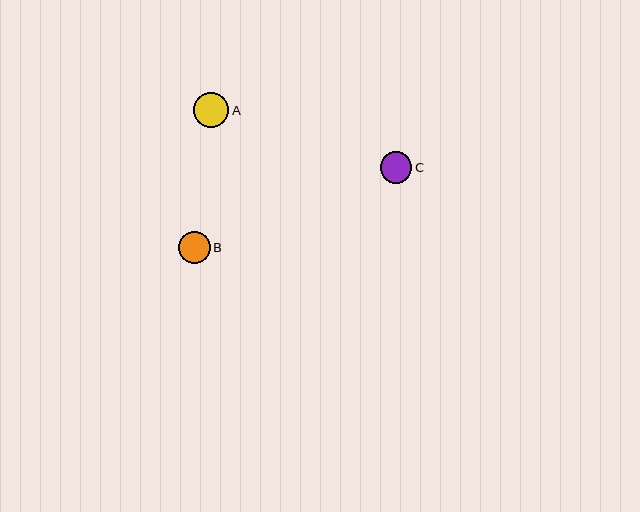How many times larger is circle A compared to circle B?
Circle A is approximately 1.1 times the size of circle B.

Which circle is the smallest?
Circle B is the smallest with a size of approximately 32 pixels.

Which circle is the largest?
Circle A is the largest with a size of approximately 35 pixels.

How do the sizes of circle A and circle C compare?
Circle A and circle C are approximately the same size.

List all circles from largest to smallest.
From largest to smallest: A, C, B.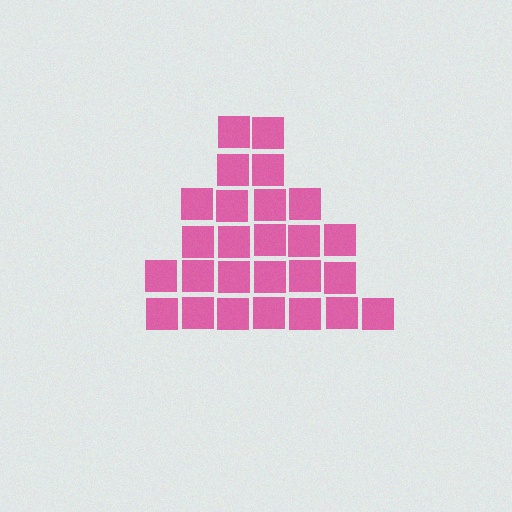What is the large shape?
The large shape is a triangle.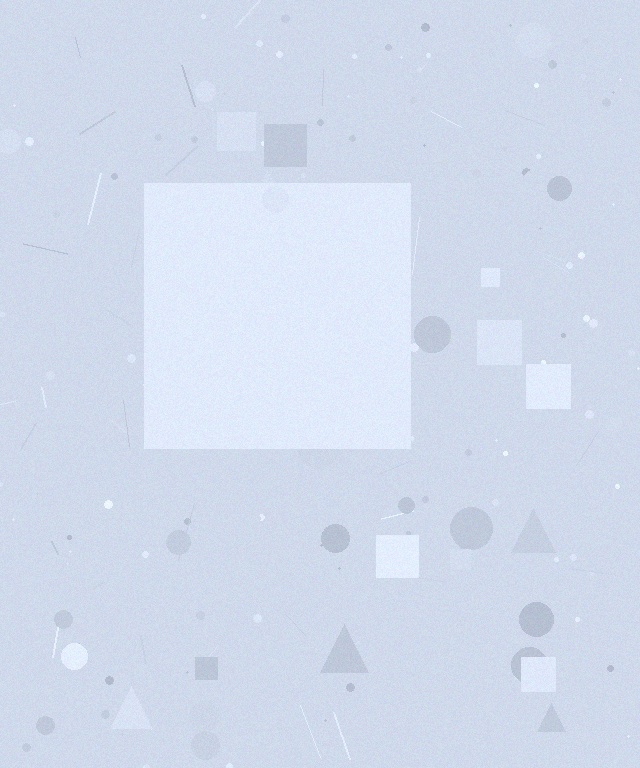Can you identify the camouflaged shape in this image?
The camouflaged shape is a square.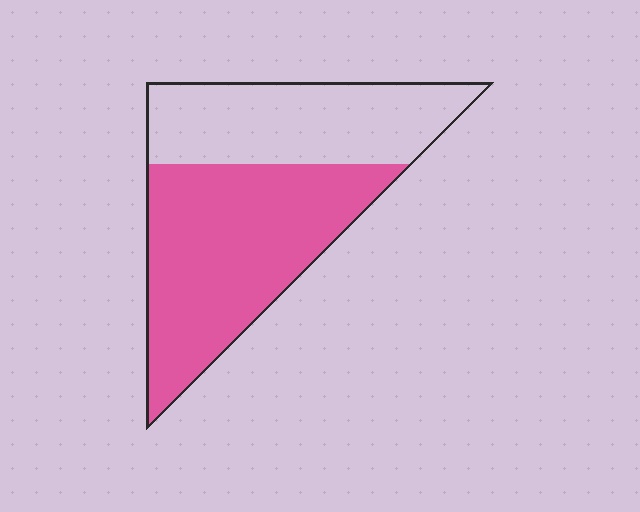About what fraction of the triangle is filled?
About three fifths (3/5).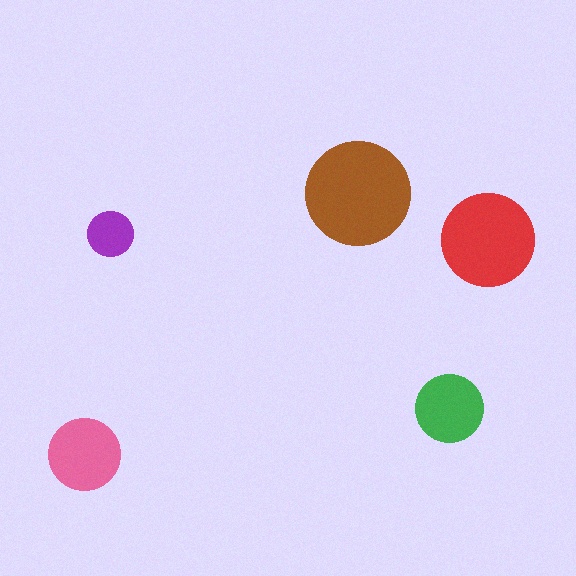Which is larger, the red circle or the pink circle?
The red one.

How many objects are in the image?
There are 5 objects in the image.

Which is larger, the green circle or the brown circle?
The brown one.